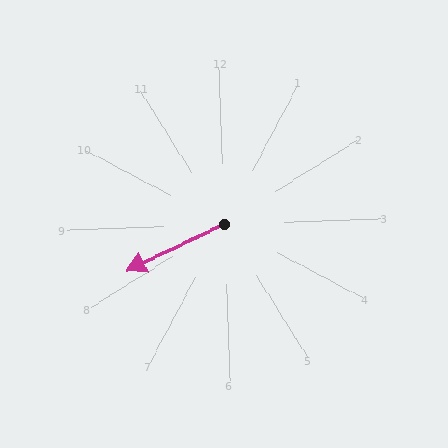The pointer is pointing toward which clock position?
Roughly 8 o'clock.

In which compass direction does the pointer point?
Southwest.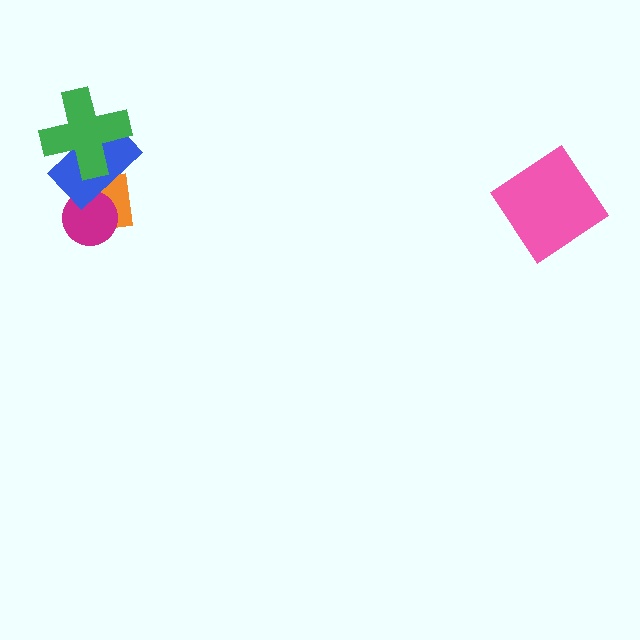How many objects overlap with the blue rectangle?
3 objects overlap with the blue rectangle.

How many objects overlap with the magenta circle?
2 objects overlap with the magenta circle.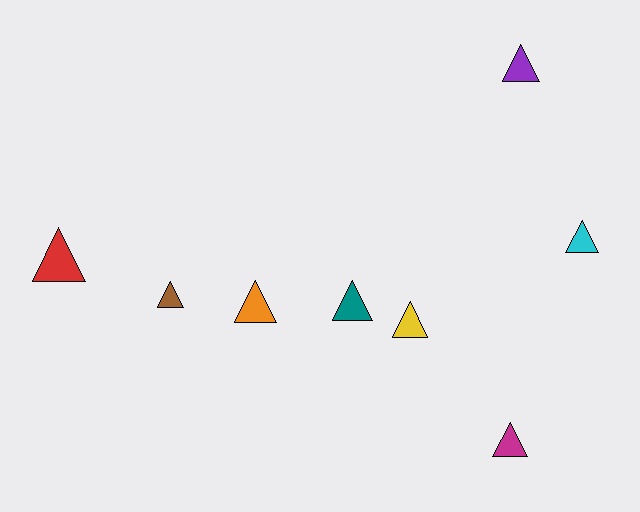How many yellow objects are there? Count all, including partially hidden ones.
There is 1 yellow object.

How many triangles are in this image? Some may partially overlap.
There are 8 triangles.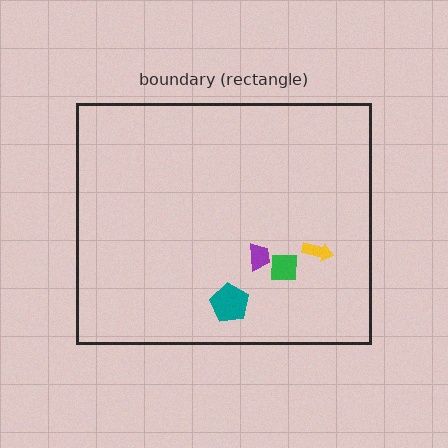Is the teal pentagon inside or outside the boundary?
Inside.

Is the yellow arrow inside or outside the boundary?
Inside.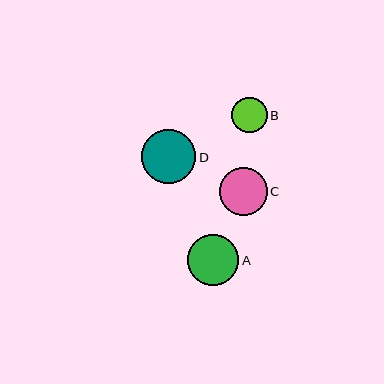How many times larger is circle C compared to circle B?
Circle C is approximately 1.4 times the size of circle B.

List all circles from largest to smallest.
From largest to smallest: D, A, C, B.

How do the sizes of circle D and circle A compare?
Circle D and circle A are approximately the same size.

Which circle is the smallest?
Circle B is the smallest with a size of approximately 35 pixels.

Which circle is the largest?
Circle D is the largest with a size of approximately 54 pixels.